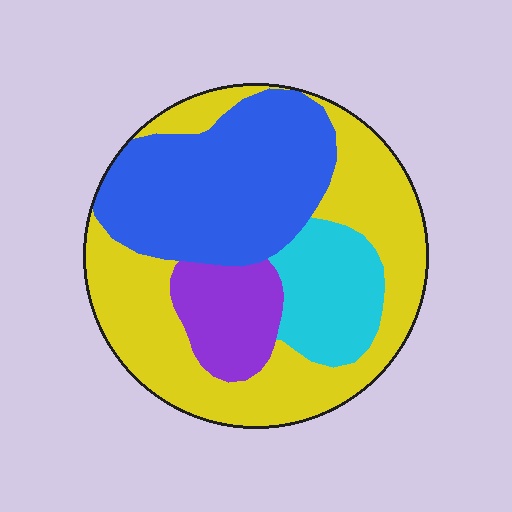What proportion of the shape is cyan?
Cyan takes up about one eighth (1/8) of the shape.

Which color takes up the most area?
Yellow, at roughly 45%.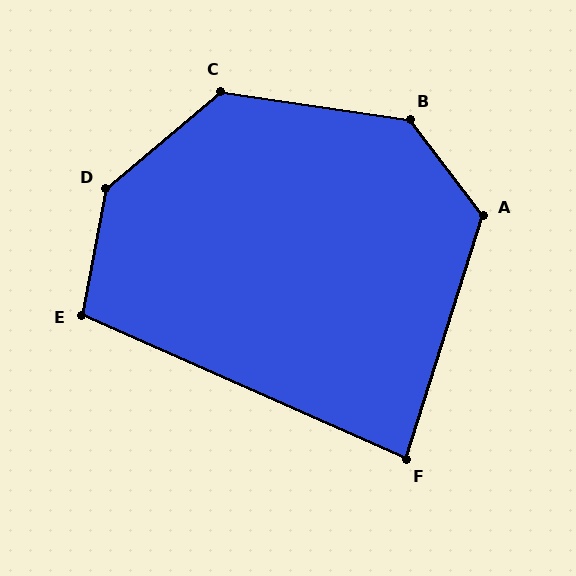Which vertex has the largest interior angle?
D, at approximately 141 degrees.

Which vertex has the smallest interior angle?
F, at approximately 84 degrees.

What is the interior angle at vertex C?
Approximately 131 degrees (obtuse).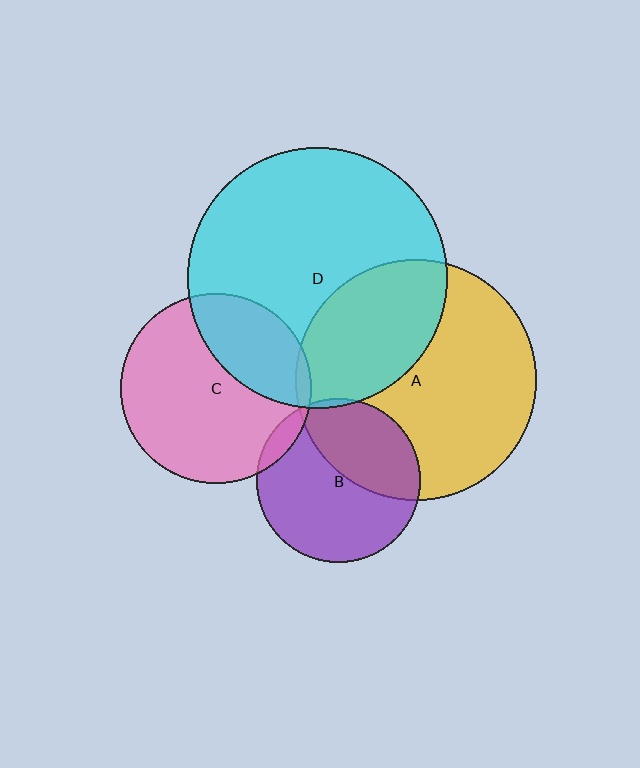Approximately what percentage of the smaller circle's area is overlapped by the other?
Approximately 5%.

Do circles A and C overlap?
Yes.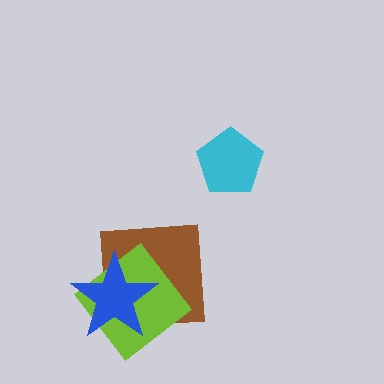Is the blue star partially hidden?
No, no other shape covers it.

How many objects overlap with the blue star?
2 objects overlap with the blue star.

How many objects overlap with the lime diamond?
2 objects overlap with the lime diamond.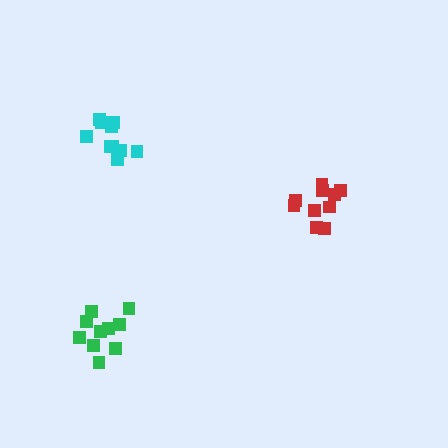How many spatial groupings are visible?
There are 3 spatial groupings.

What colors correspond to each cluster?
The clusters are colored: green, cyan, red.